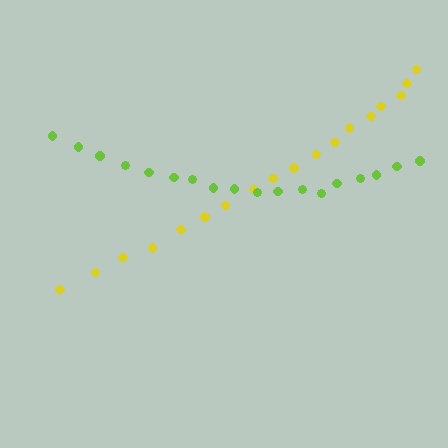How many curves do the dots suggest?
There are 2 distinct paths.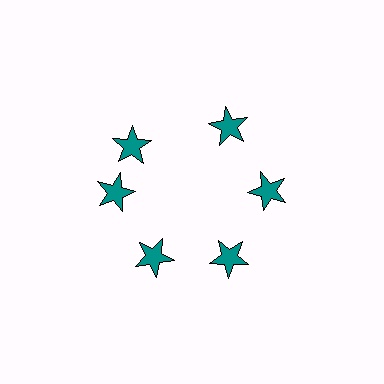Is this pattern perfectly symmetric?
No. The 6 teal stars are arranged in a ring, but one element near the 11 o'clock position is rotated out of alignment along the ring, breaking the 6-fold rotational symmetry.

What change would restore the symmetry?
The symmetry would be restored by rotating it back into even spacing with its neighbors so that all 6 stars sit at equal angles and equal distance from the center.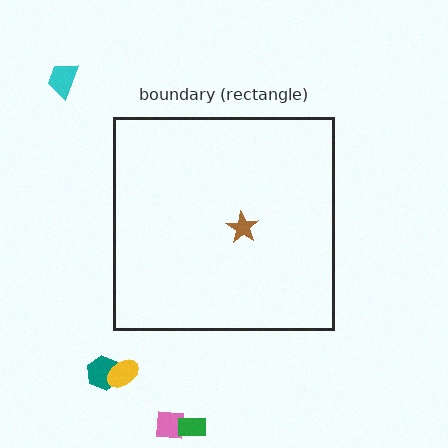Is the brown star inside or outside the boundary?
Inside.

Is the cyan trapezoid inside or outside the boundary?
Outside.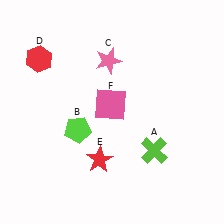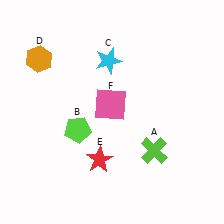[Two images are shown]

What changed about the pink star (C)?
In Image 1, C is pink. In Image 2, it changed to cyan.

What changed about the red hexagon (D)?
In Image 1, D is red. In Image 2, it changed to orange.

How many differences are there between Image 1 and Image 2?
There are 2 differences between the two images.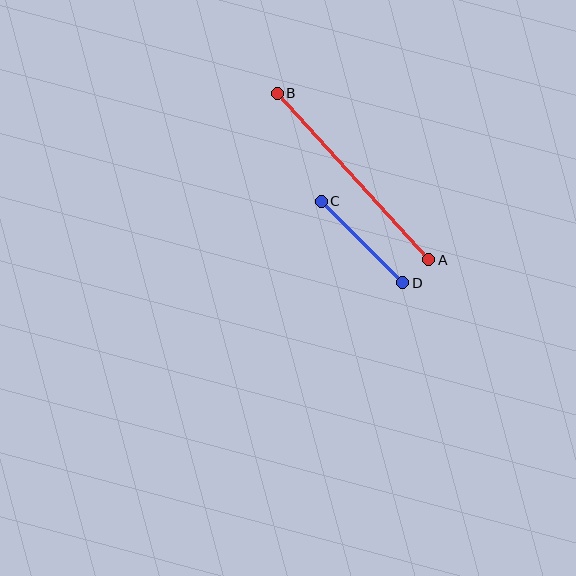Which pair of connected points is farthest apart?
Points A and B are farthest apart.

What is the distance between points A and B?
The distance is approximately 225 pixels.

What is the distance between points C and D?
The distance is approximately 115 pixels.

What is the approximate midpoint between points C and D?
The midpoint is at approximately (362, 242) pixels.